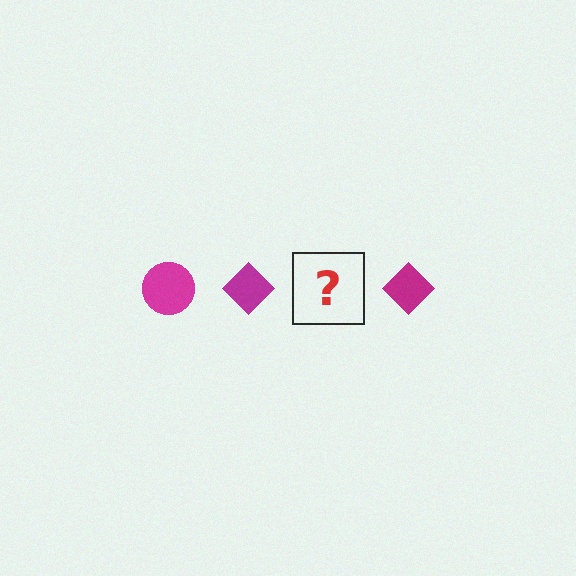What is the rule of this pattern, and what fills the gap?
The rule is that the pattern cycles through circle, diamond shapes in magenta. The gap should be filled with a magenta circle.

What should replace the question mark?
The question mark should be replaced with a magenta circle.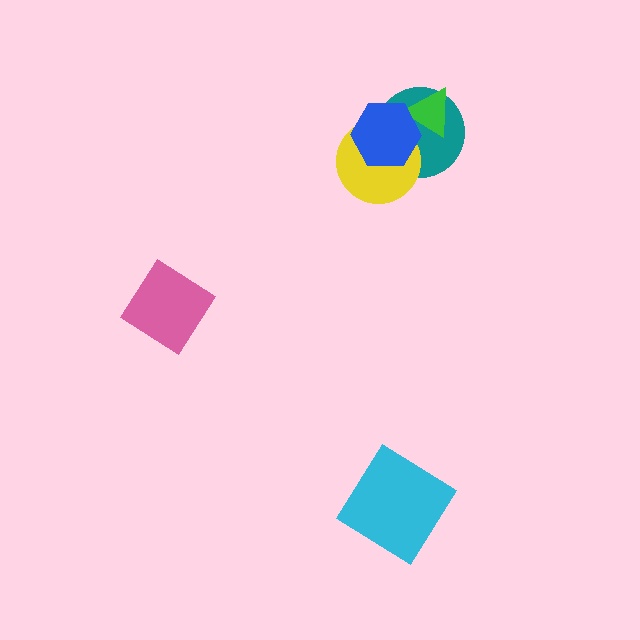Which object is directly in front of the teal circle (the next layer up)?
The green triangle is directly in front of the teal circle.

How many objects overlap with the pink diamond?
0 objects overlap with the pink diamond.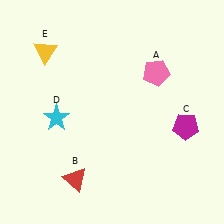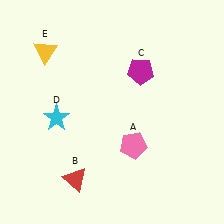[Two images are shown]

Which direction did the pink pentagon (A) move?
The pink pentagon (A) moved down.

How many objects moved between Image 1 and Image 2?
2 objects moved between the two images.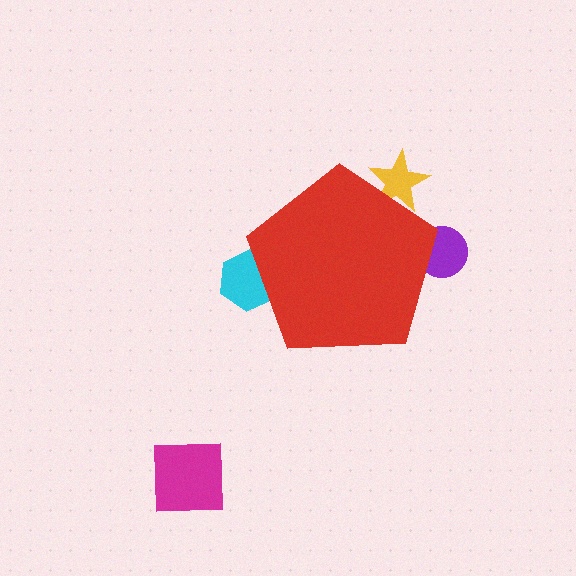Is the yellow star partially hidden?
Yes, the yellow star is partially hidden behind the red pentagon.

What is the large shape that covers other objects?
A red pentagon.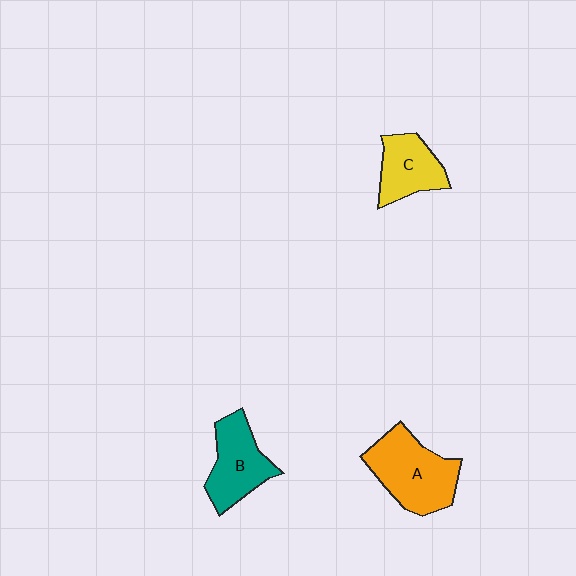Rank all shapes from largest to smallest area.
From largest to smallest: A (orange), B (teal), C (yellow).